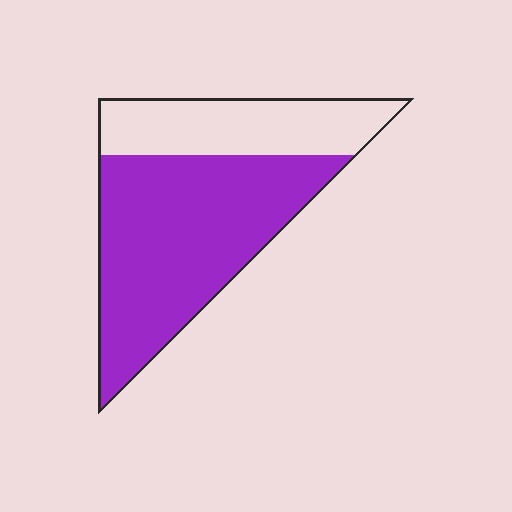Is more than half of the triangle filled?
Yes.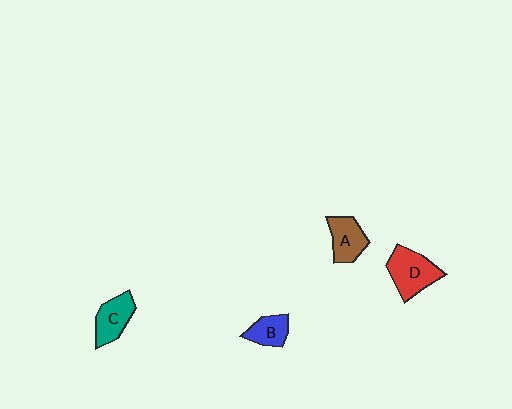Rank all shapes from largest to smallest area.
From largest to smallest: D (red), C (teal), A (brown), B (blue).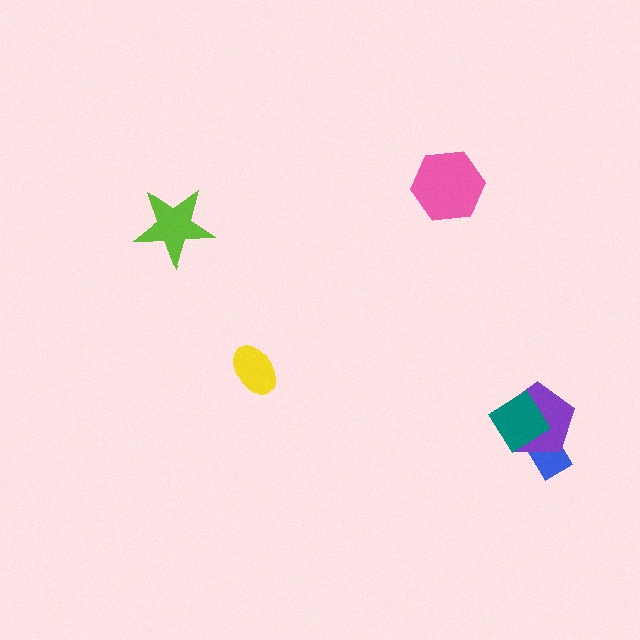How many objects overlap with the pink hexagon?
0 objects overlap with the pink hexagon.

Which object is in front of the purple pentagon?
The teal diamond is in front of the purple pentagon.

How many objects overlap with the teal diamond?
2 objects overlap with the teal diamond.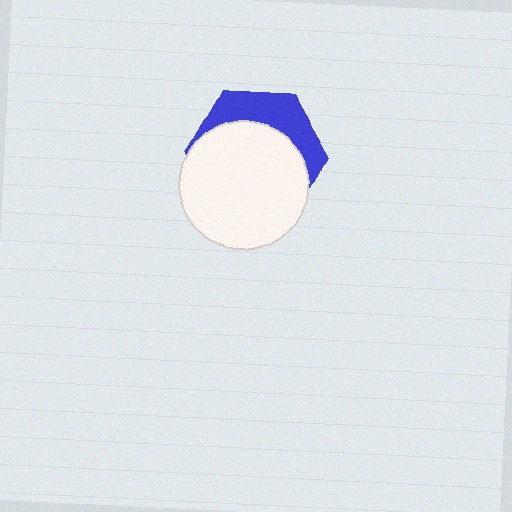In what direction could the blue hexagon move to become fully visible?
The blue hexagon could move up. That would shift it out from behind the white circle entirely.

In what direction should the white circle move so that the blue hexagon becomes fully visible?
The white circle should move down. That is the shortest direction to clear the overlap and leave the blue hexagon fully visible.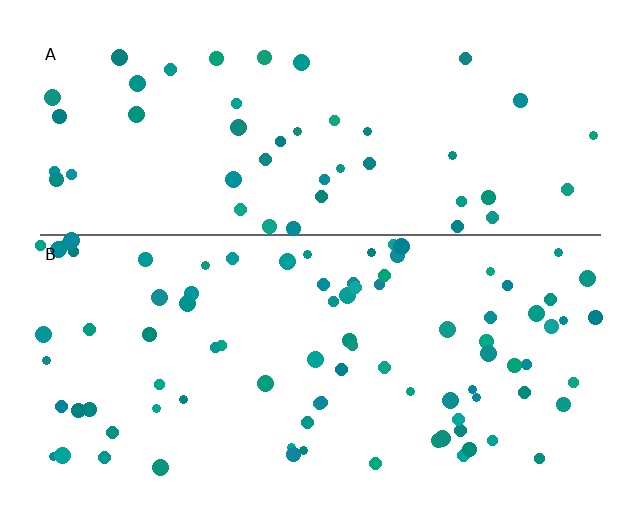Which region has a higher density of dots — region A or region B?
B (the bottom).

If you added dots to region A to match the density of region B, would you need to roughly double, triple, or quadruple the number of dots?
Approximately double.